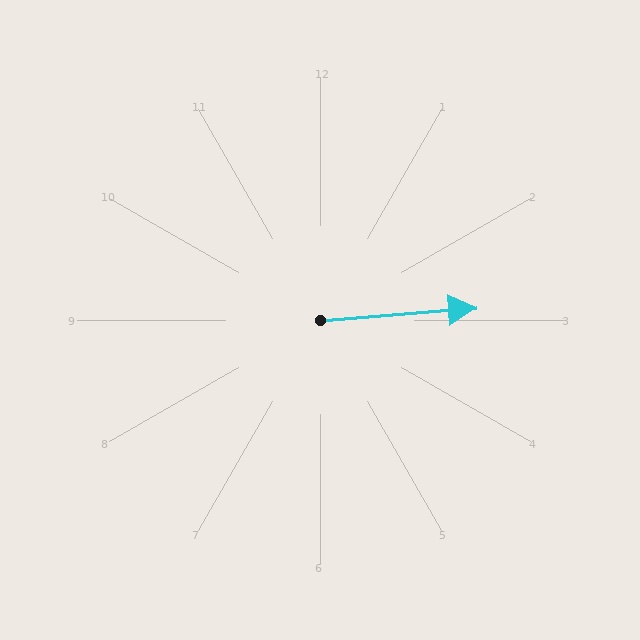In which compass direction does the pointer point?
East.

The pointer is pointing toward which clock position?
Roughly 3 o'clock.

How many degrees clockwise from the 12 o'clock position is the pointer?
Approximately 85 degrees.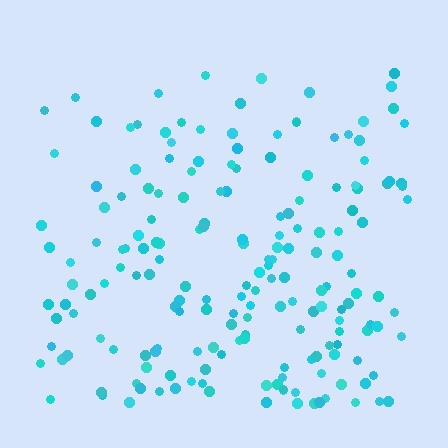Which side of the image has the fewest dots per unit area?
The top.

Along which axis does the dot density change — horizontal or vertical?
Vertical.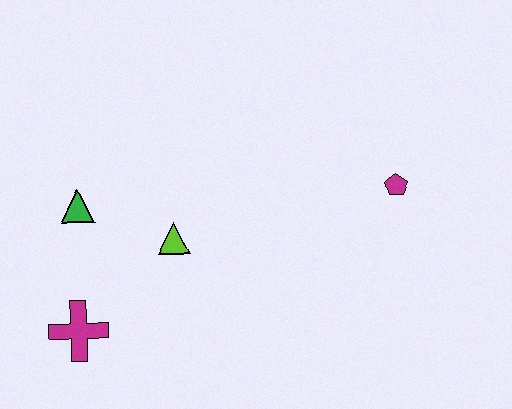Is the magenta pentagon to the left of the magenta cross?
No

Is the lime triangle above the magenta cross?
Yes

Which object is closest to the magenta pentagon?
The lime triangle is closest to the magenta pentagon.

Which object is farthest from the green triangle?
The magenta pentagon is farthest from the green triangle.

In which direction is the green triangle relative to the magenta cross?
The green triangle is above the magenta cross.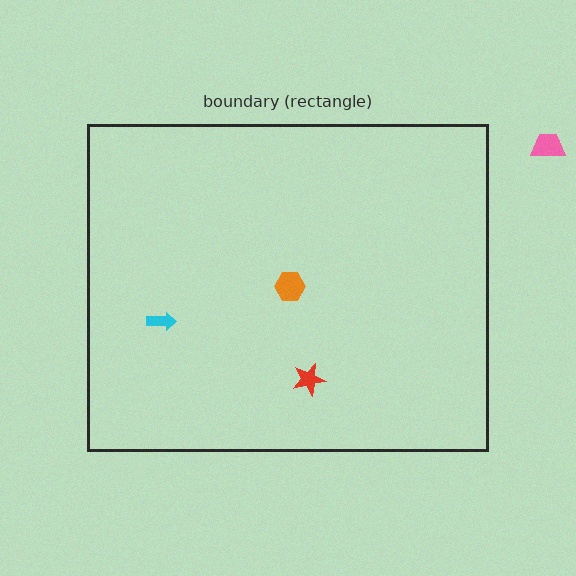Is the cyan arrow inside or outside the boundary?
Inside.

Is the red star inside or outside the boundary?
Inside.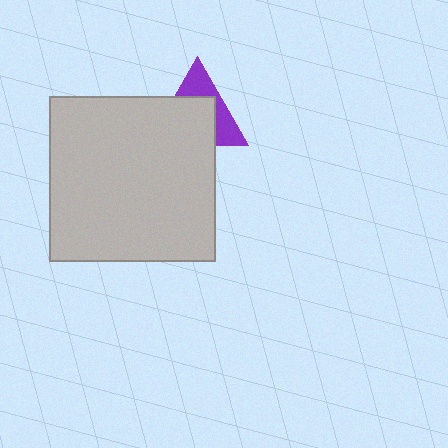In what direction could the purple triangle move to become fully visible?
The purple triangle could move up. That would shift it out from behind the light gray square entirely.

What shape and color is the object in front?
The object in front is a light gray square.